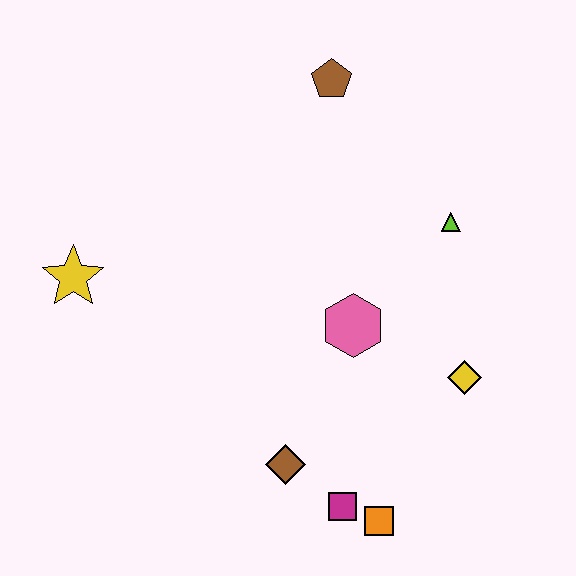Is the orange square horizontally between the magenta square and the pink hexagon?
No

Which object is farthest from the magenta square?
The brown pentagon is farthest from the magenta square.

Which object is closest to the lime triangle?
The pink hexagon is closest to the lime triangle.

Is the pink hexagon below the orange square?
No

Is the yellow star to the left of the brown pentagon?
Yes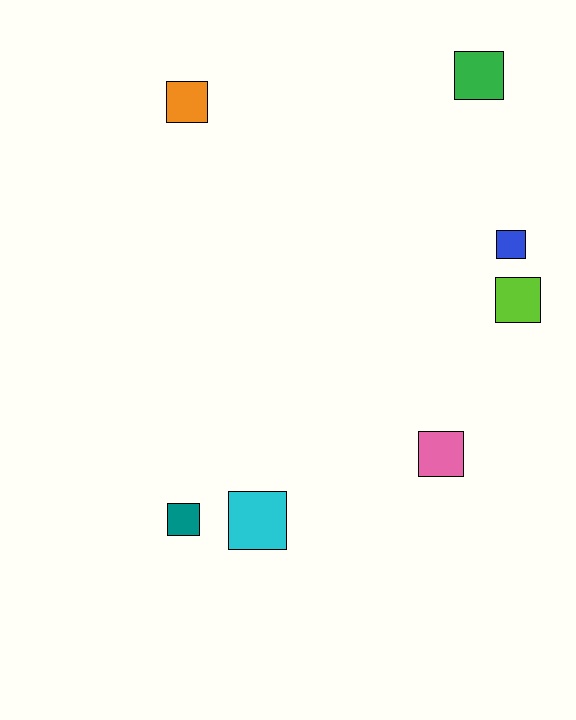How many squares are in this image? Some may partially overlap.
There are 7 squares.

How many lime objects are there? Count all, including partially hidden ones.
There is 1 lime object.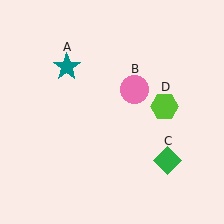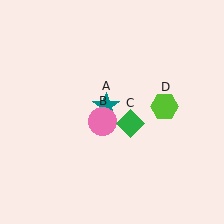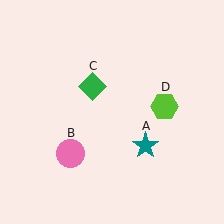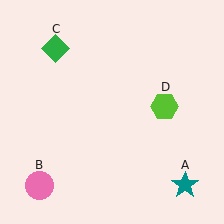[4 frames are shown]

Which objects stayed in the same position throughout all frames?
Lime hexagon (object D) remained stationary.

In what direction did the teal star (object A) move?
The teal star (object A) moved down and to the right.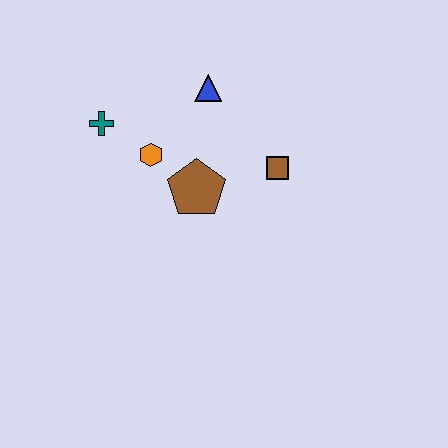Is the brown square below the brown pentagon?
No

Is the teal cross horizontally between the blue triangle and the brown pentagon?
No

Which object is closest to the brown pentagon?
The orange hexagon is closest to the brown pentagon.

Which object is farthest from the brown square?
The teal cross is farthest from the brown square.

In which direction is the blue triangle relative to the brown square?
The blue triangle is above the brown square.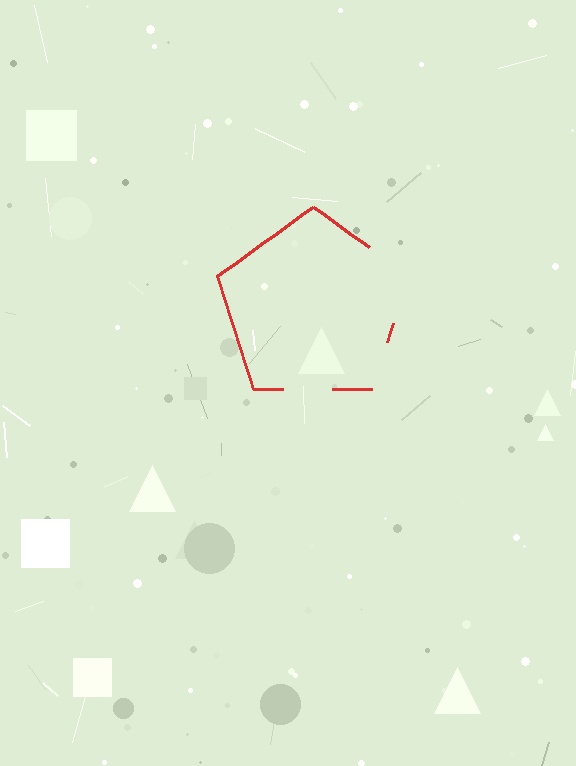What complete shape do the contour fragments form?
The contour fragments form a pentagon.